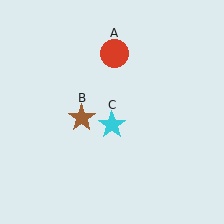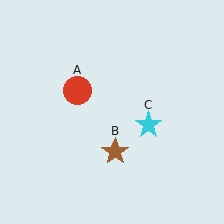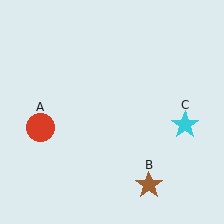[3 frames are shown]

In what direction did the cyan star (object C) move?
The cyan star (object C) moved right.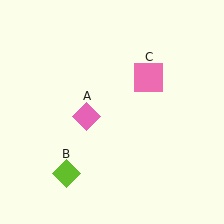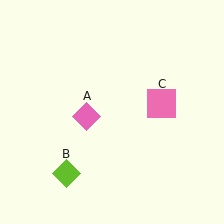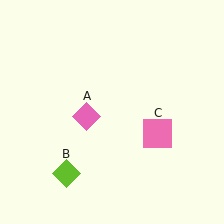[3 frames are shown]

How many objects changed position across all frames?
1 object changed position: pink square (object C).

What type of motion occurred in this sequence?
The pink square (object C) rotated clockwise around the center of the scene.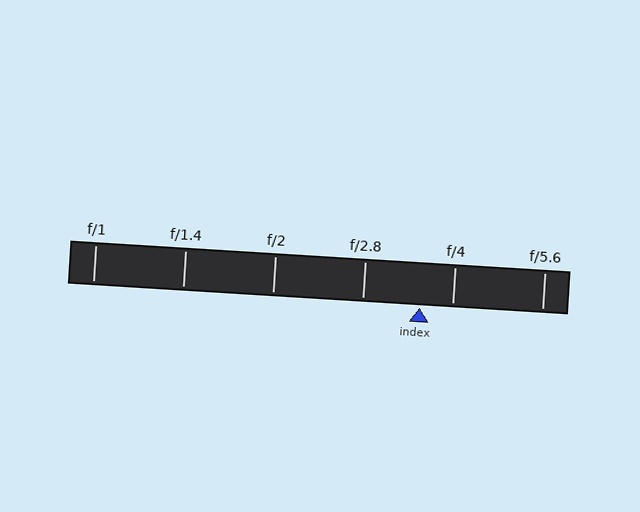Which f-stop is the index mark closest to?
The index mark is closest to f/4.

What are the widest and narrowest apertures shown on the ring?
The widest aperture shown is f/1 and the narrowest is f/5.6.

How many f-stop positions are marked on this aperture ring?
There are 6 f-stop positions marked.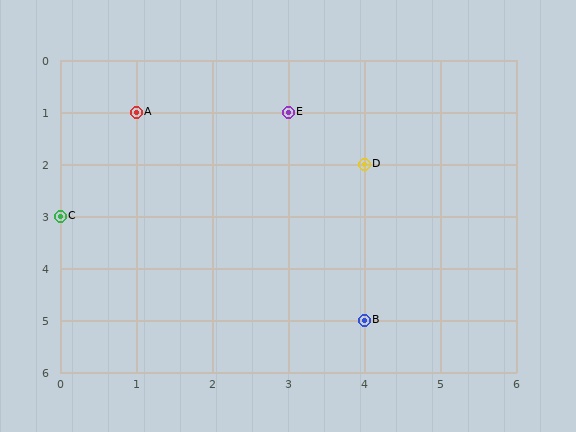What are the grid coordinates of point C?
Point C is at grid coordinates (0, 3).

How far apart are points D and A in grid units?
Points D and A are 3 columns and 1 row apart (about 3.2 grid units diagonally).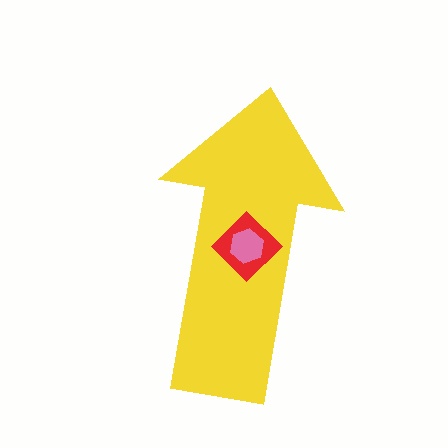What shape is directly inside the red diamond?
The pink hexagon.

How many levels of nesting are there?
3.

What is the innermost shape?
The pink hexagon.